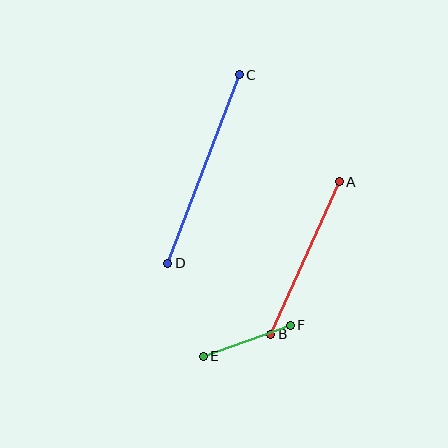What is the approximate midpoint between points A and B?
The midpoint is at approximately (305, 258) pixels.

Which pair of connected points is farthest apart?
Points C and D are farthest apart.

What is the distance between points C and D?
The distance is approximately 202 pixels.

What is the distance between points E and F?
The distance is approximately 93 pixels.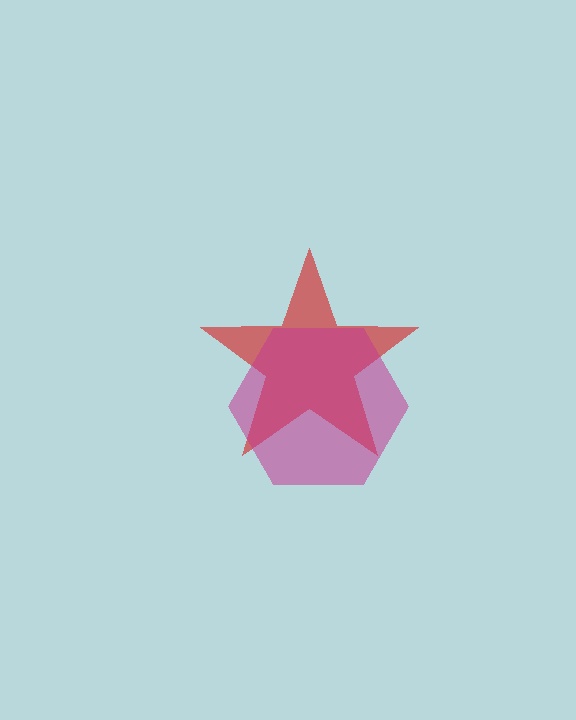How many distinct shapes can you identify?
There are 2 distinct shapes: a red star, a magenta hexagon.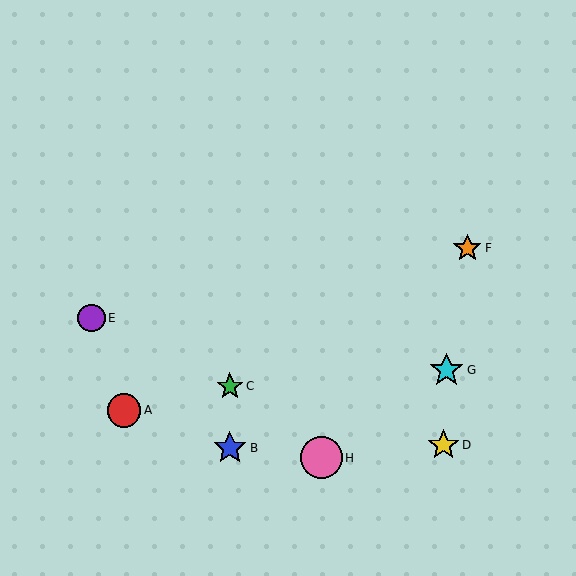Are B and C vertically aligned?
Yes, both are at x≈230.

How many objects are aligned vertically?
2 objects (B, C) are aligned vertically.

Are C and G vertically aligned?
No, C is at x≈230 and G is at x≈446.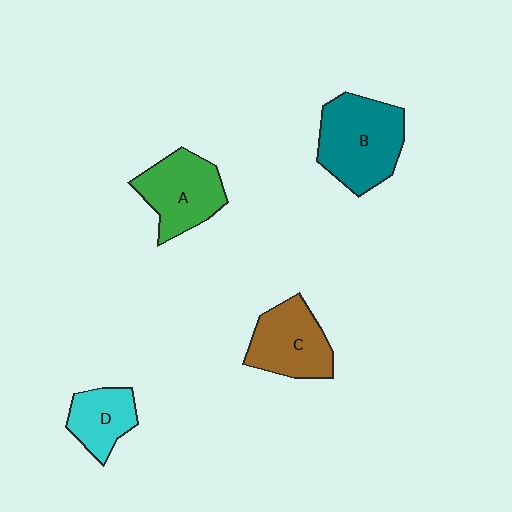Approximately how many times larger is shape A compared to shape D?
Approximately 1.4 times.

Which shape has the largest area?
Shape B (teal).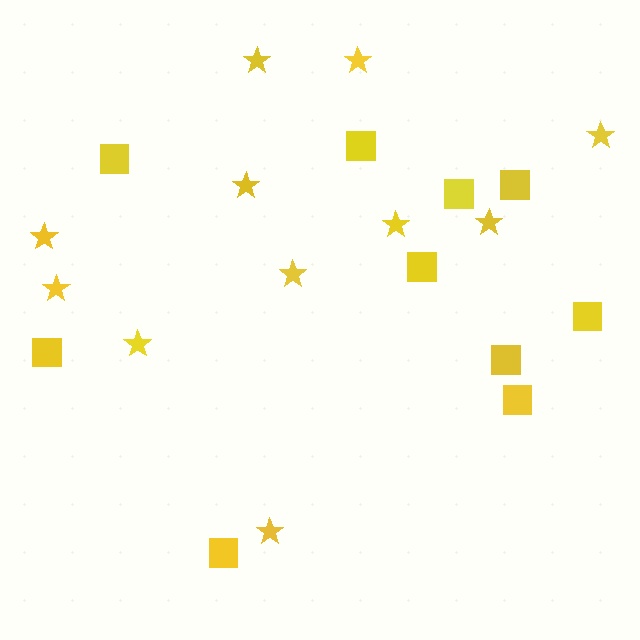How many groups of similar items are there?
There are 2 groups: one group of stars (11) and one group of squares (10).